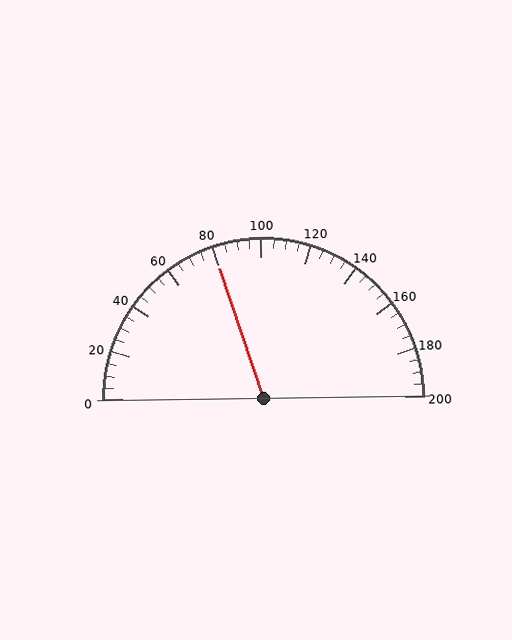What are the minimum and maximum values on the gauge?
The gauge ranges from 0 to 200.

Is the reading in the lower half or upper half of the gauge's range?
The reading is in the lower half of the range (0 to 200).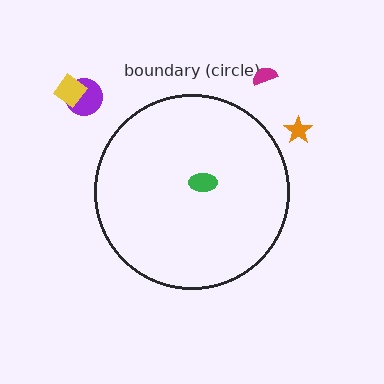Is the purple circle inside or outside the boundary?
Outside.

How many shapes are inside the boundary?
1 inside, 4 outside.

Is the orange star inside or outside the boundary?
Outside.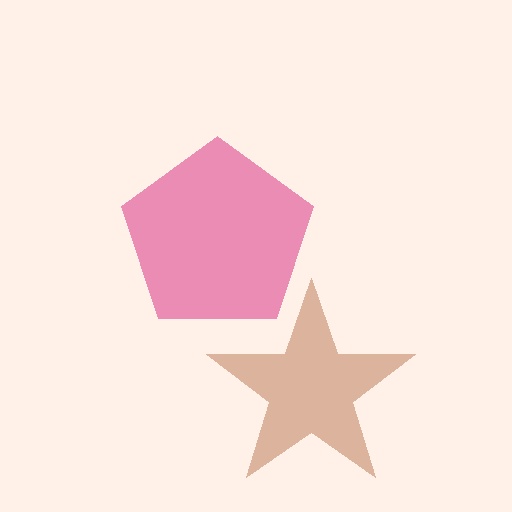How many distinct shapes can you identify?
There are 2 distinct shapes: a brown star, a pink pentagon.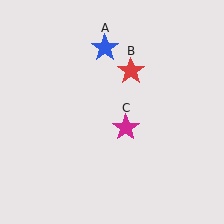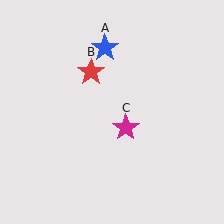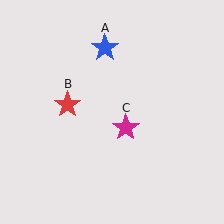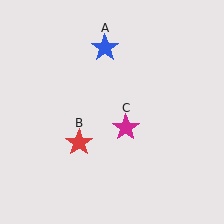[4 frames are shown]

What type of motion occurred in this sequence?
The red star (object B) rotated counterclockwise around the center of the scene.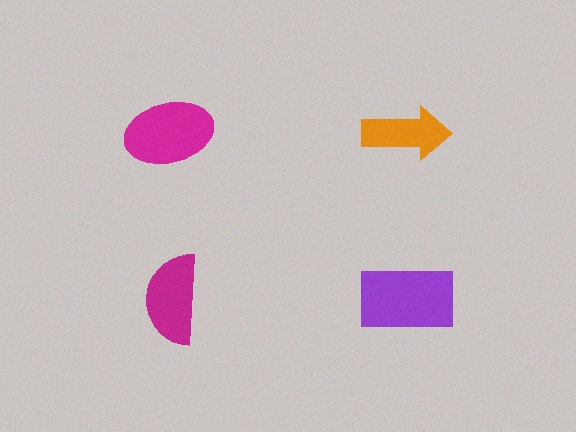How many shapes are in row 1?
2 shapes.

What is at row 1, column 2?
An orange arrow.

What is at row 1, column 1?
A magenta ellipse.